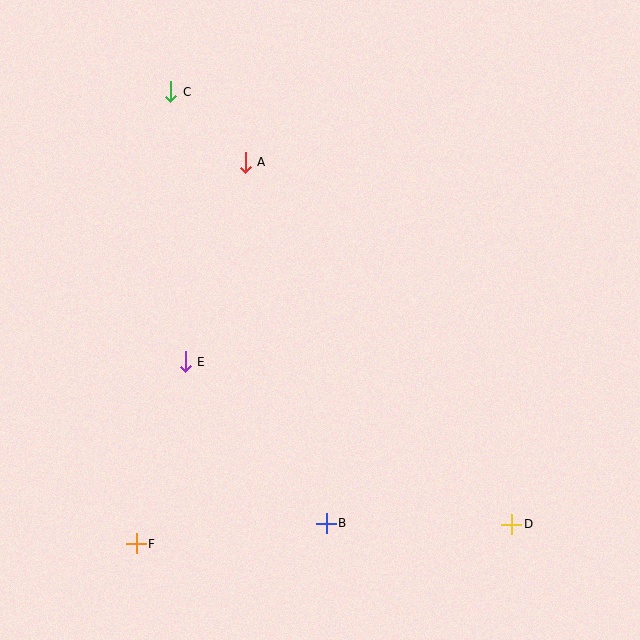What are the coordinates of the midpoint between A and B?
The midpoint between A and B is at (286, 343).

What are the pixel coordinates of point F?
Point F is at (136, 544).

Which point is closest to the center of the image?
Point E at (185, 362) is closest to the center.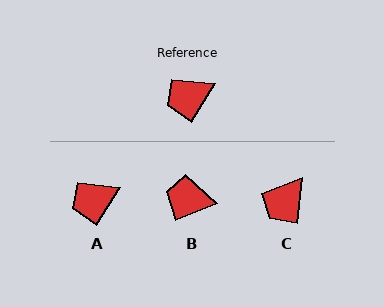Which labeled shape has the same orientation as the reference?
A.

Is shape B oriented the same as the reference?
No, it is off by about 37 degrees.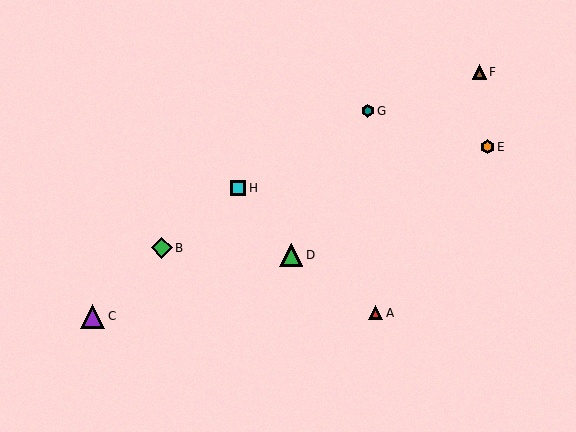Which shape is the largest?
The purple triangle (labeled C) is the largest.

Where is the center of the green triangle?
The center of the green triangle is at (291, 255).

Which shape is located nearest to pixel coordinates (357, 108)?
The teal hexagon (labeled G) at (368, 111) is nearest to that location.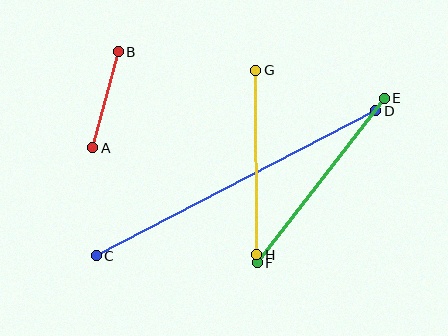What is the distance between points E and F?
The distance is approximately 208 pixels.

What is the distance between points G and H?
The distance is approximately 185 pixels.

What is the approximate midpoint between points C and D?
The midpoint is at approximately (236, 183) pixels.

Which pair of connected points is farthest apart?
Points C and D are farthest apart.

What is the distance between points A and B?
The distance is approximately 99 pixels.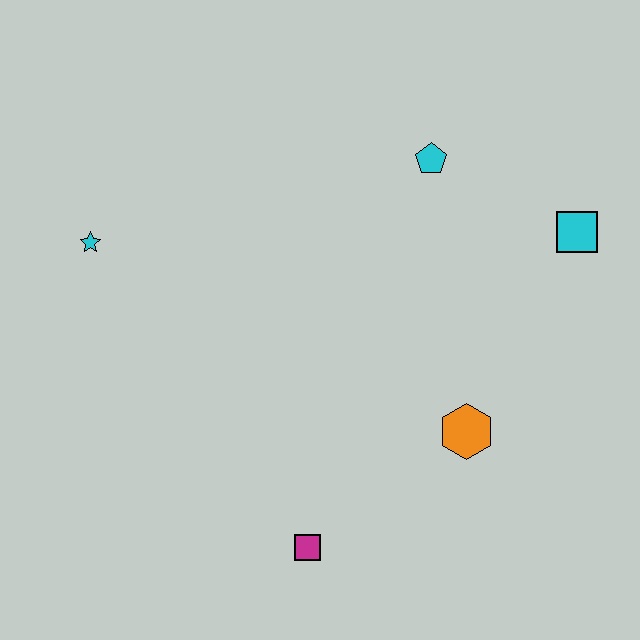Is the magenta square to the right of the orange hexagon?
No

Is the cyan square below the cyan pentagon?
Yes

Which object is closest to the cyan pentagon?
The cyan square is closest to the cyan pentagon.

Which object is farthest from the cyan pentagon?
The magenta square is farthest from the cyan pentagon.